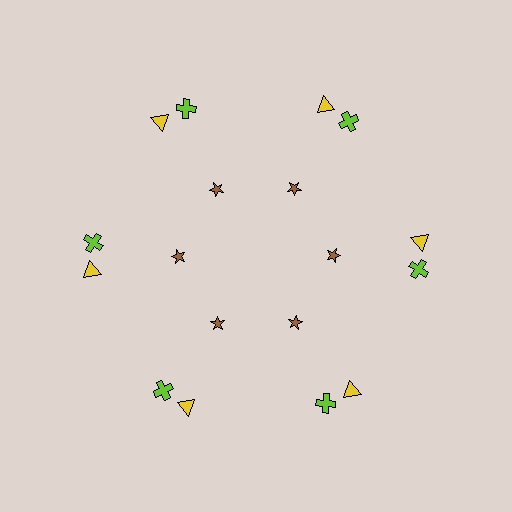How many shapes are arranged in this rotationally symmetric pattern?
There are 18 shapes, arranged in 6 groups of 3.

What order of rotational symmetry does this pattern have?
This pattern has 6-fold rotational symmetry.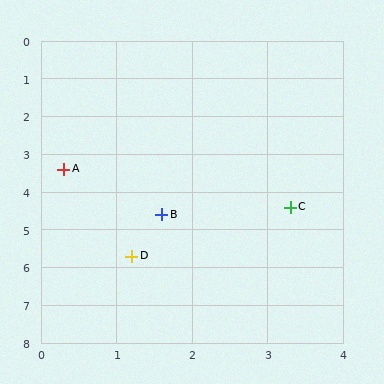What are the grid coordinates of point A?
Point A is at approximately (0.3, 3.4).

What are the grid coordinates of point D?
Point D is at approximately (1.2, 5.7).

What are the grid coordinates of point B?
Point B is at approximately (1.6, 4.6).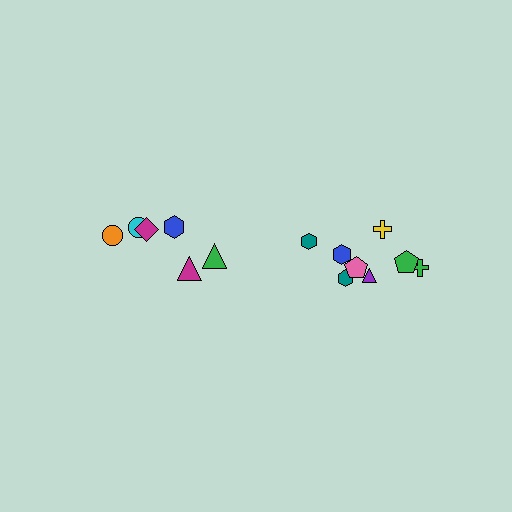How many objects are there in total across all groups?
There are 14 objects.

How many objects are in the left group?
There are 6 objects.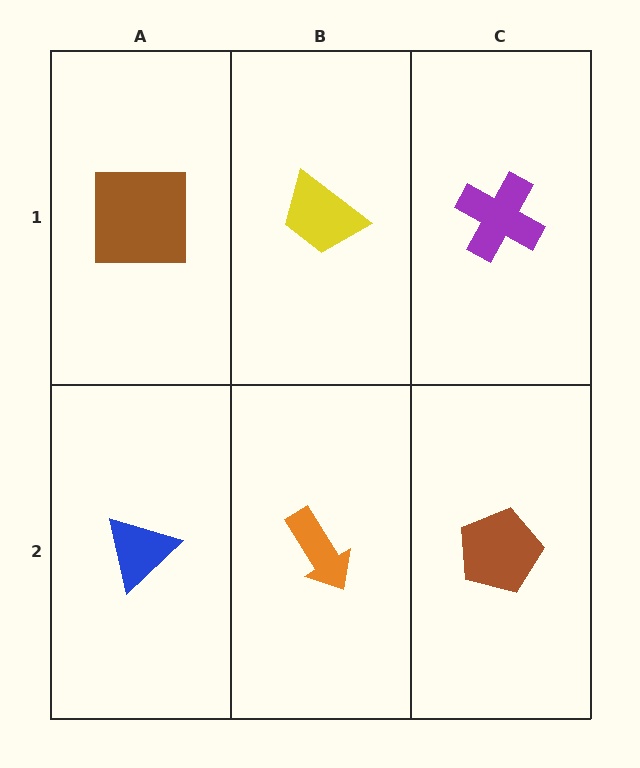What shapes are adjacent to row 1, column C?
A brown pentagon (row 2, column C), a yellow trapezoid (row 1, column B).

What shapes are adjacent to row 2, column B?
A yellow trapezoid (row 1, column B), a blue triangle (row 2, column A), a brown pentagon (row 2, column C).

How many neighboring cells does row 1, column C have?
2.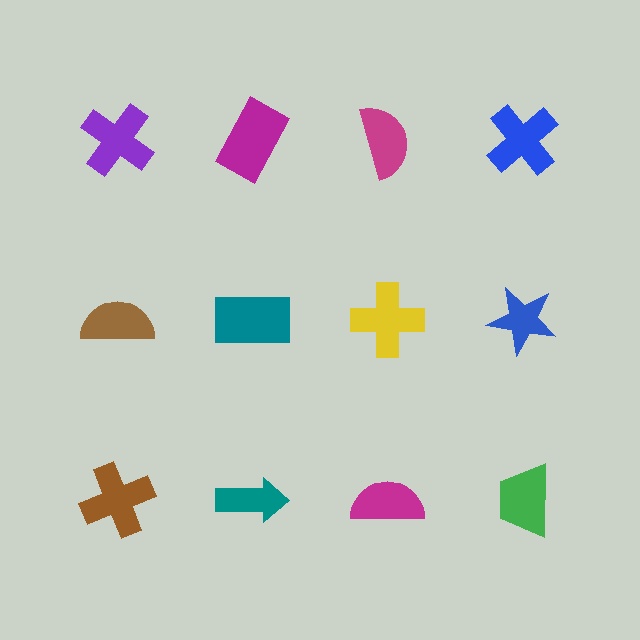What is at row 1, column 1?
A purple cross.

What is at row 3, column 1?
A brown cross.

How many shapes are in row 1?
4 shapes.